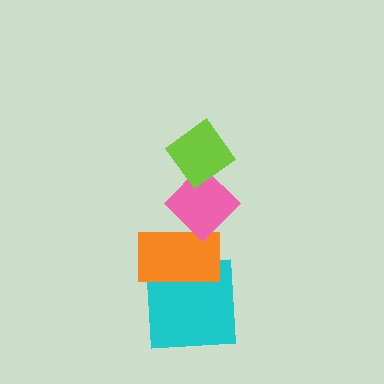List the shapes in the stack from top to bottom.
From top to bottom: the lime diamond, the pink diamond, the orange rectangle, the cyan square.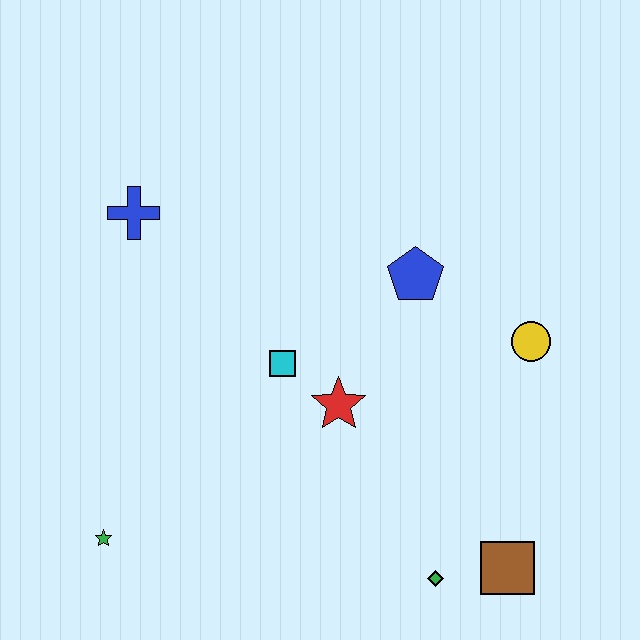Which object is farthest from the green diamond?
The blue cross is farthest from the green diamond.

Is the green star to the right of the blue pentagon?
No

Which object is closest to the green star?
The cyan square is closest to the green star.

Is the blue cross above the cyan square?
Yes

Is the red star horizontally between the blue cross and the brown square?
Yes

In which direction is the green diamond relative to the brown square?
The green diamond is to the left of the brown square.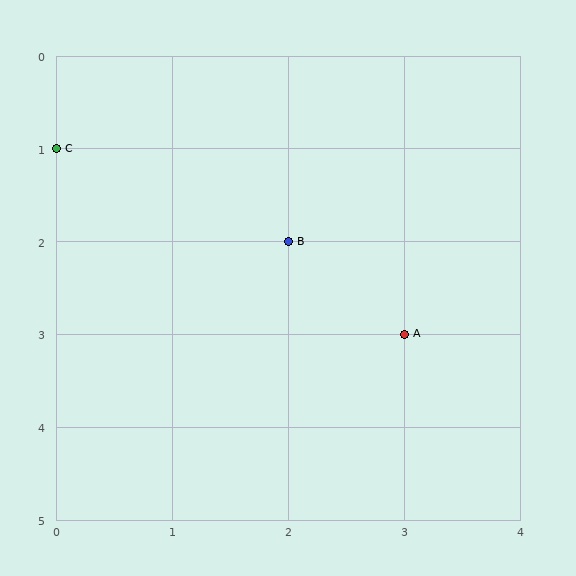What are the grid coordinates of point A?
Point A is at grid coordinates (3, 3).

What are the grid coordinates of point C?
Point C is at grid coordinates (0, 1).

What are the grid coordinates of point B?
Point B is at grid coordinates (2, 2).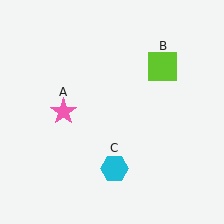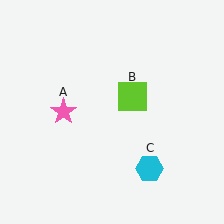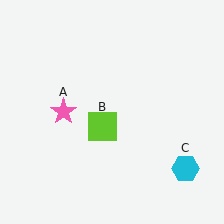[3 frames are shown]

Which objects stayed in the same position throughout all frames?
Pink star (object A) remained stationary.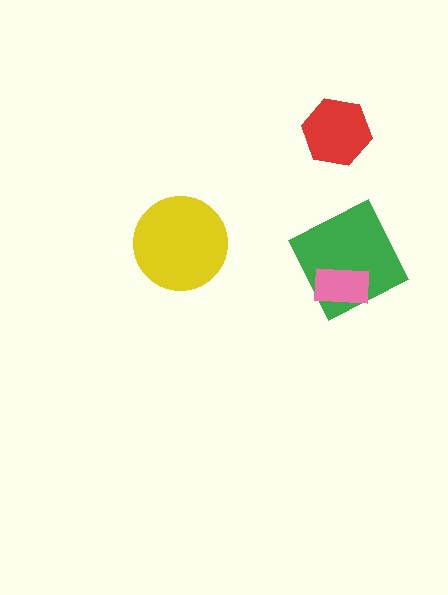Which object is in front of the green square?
The pink rectangle is in front of the green square.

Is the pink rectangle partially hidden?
No, no other shape covers it.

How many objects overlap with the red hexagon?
0 objects overlap with the red hexagon.